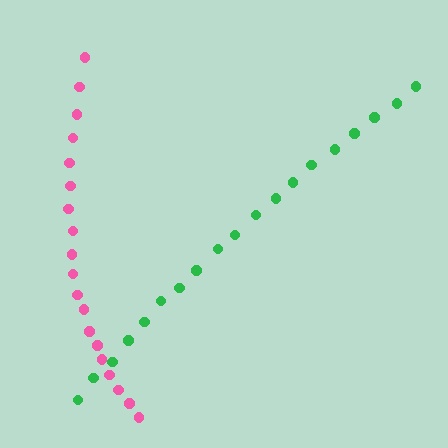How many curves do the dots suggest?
There are 2 distinct paths.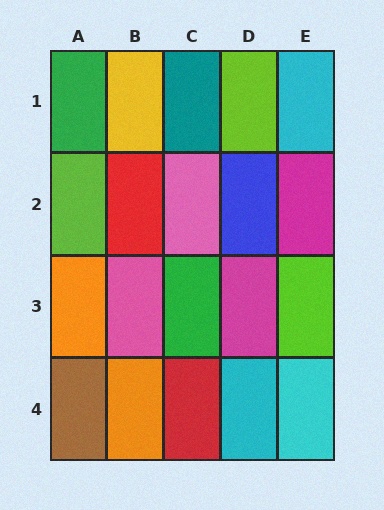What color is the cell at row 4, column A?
Brown.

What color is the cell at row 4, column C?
Red.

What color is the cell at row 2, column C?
Pink.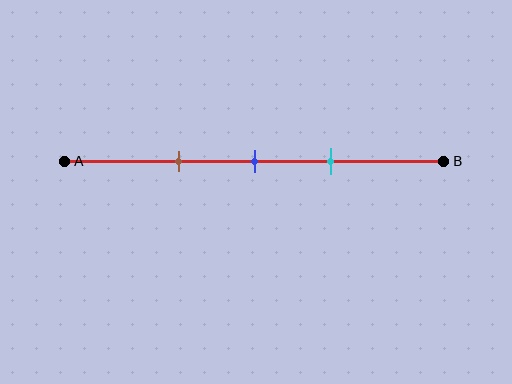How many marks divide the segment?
There are 3 marks dividing the segment.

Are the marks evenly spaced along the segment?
Yes, the marks are approximately evenly spaced.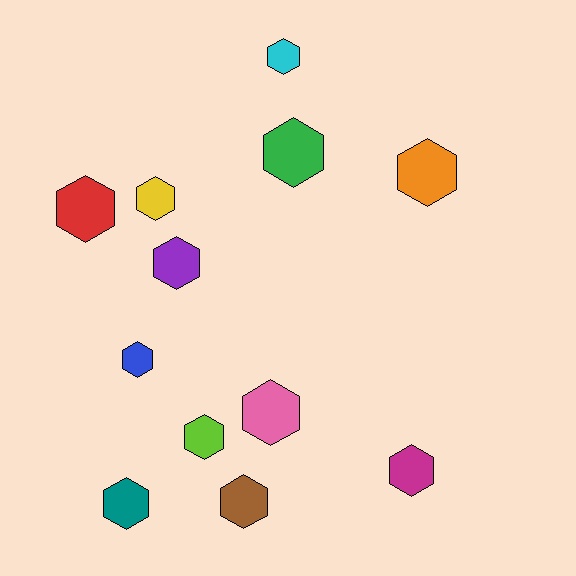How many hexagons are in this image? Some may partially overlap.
There are 12 hexagons.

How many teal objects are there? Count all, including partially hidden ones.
There is 1 teal object.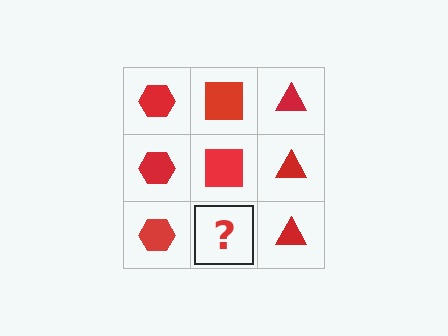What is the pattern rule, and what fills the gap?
The rule is that each column has a consistent shape. The gap should be filled with a red square.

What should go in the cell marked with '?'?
The missing cell should contain a red square.